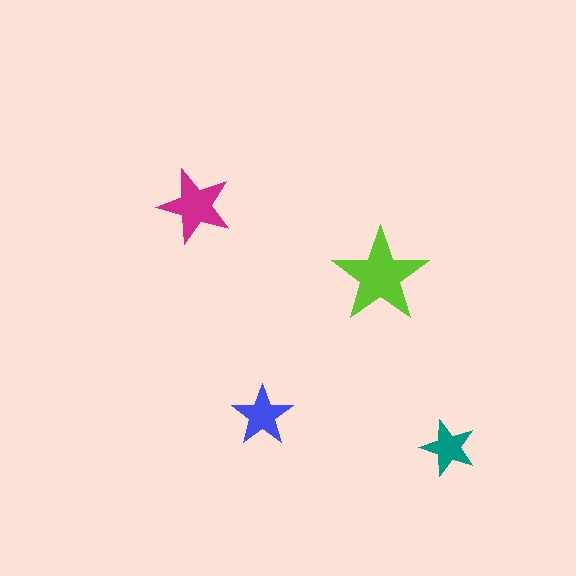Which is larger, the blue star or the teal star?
The blue one.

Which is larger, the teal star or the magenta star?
The magenta one.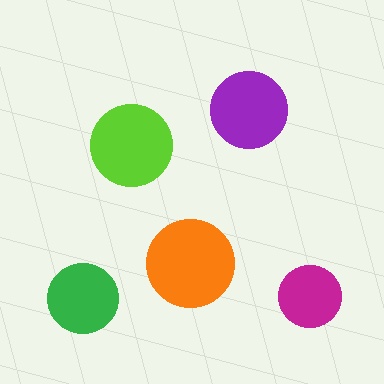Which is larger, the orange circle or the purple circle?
The orange one.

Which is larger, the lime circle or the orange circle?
The orange one.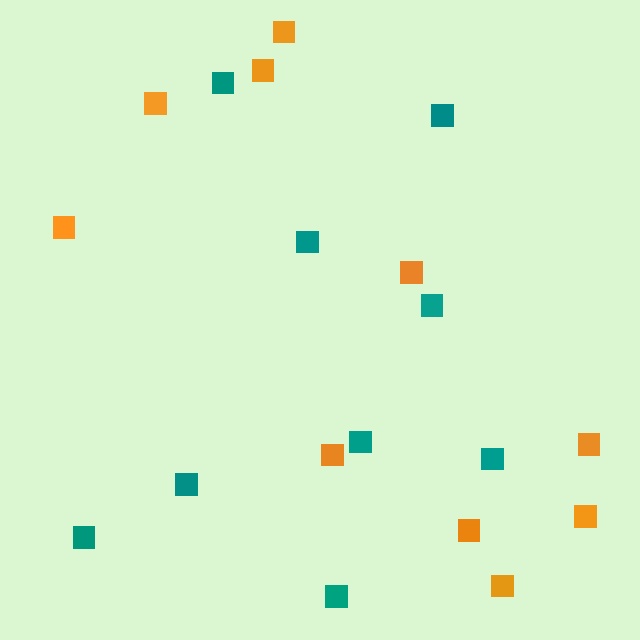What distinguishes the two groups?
There are 2 groups: one group of teal squares (9) and one group of orange squares (10).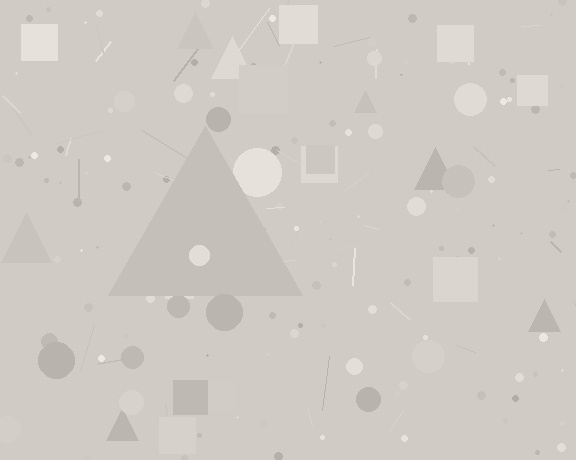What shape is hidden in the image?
A triangle is hidden in the image.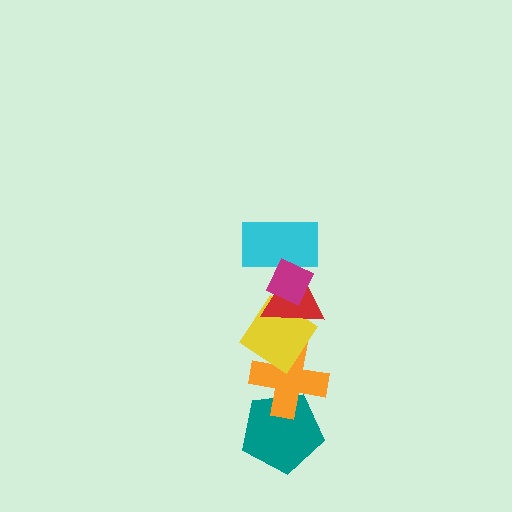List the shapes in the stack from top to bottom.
From top to bottom: the magenta diamond, the cyan rectangle, the red triangle, the yellow diamond, the orange cross, the teal pentagon.